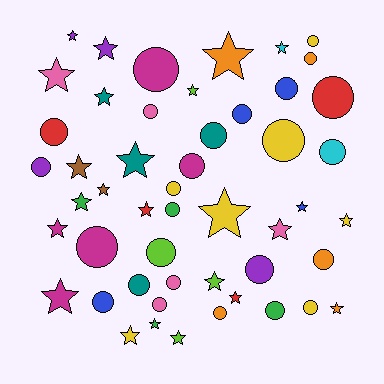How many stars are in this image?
There are 24 stars.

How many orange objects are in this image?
There are 5 orange objects.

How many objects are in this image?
There are 50 objects.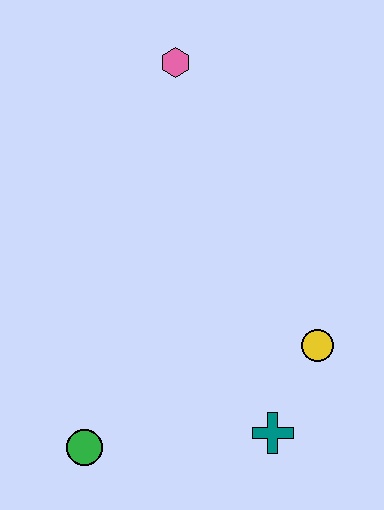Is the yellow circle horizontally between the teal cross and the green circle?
No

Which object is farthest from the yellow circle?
The pink hexagon is farthest from the yellow circle.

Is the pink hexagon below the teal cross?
No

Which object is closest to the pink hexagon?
The yellow circle is closest to the pink hexagon.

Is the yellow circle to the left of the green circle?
No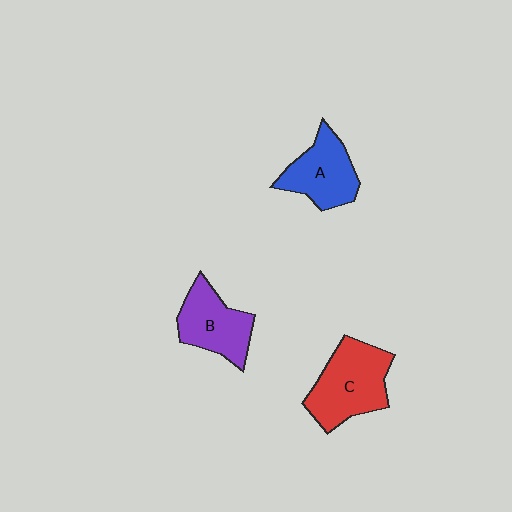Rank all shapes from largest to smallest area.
From largest to smallest: C (red), A (blue), B (purple).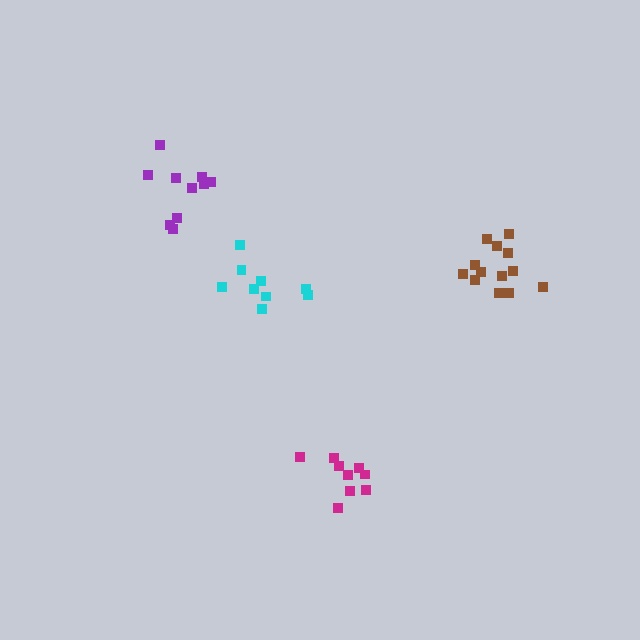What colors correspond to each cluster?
The clusters are colored: magenta, brown, cyan, purple.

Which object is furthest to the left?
The purple cluster is leftmost.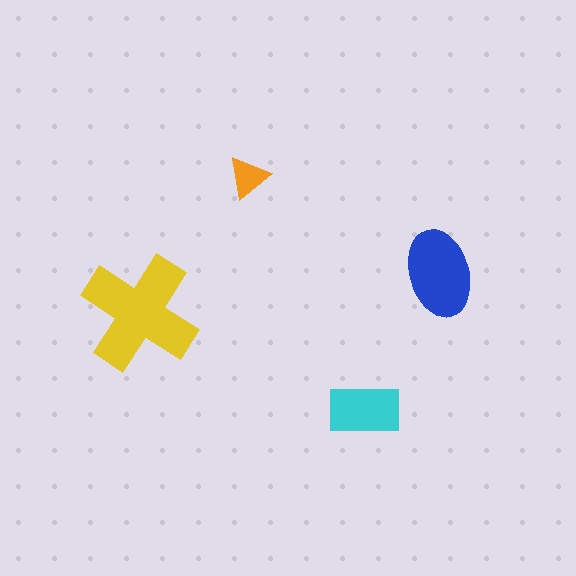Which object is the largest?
The yellow cross.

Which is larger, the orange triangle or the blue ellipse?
The blue ellipse.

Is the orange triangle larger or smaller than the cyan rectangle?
Smaller.